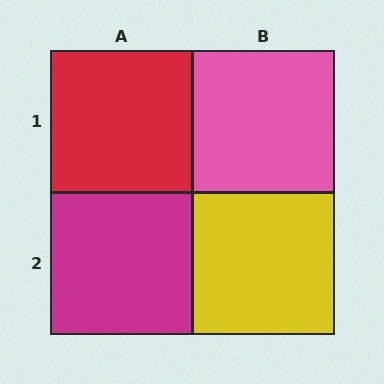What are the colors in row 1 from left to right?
Red, pink.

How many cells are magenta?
1 cell is magenta.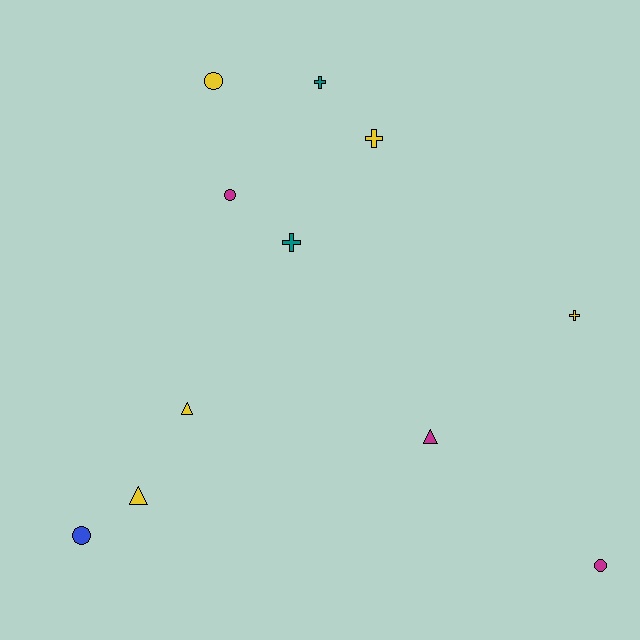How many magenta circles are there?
There are 2 magenta circles.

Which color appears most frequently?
Yellow, with 5 objects.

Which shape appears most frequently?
Cross, with 4 objects.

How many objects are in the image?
There are 11 objects.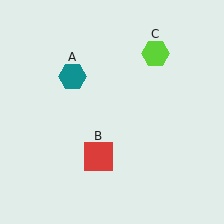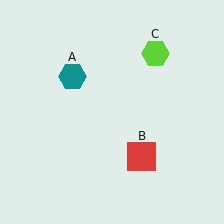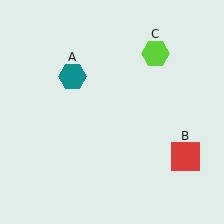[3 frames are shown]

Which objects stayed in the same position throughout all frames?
Teal hexagon (object A) and lime hexagon (object C) remained stationary.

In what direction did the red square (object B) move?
The red square (object B) moved right.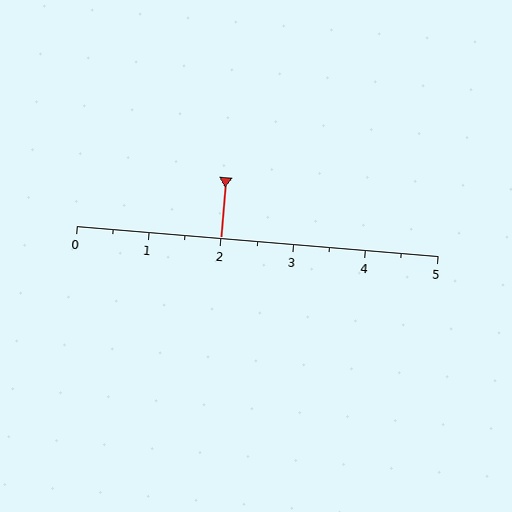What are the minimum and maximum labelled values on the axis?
The axis runs from 0 to 5.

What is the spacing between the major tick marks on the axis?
The major ticks are spaced 1 apart.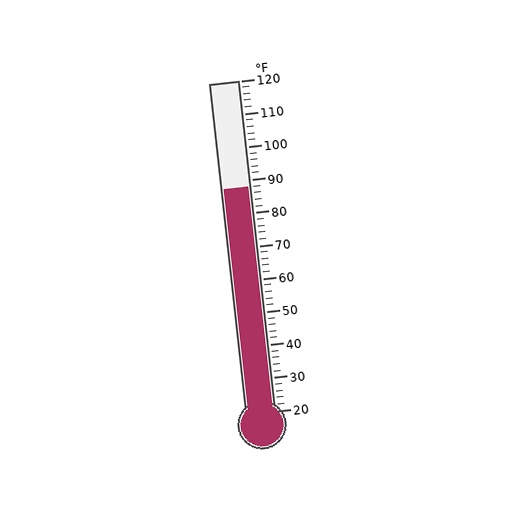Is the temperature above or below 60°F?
The temperature is above 60°F.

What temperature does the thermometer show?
The thermometer shows approximately 88°F.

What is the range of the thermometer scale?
The thermometer scale ranges from 20°F to 120°F.